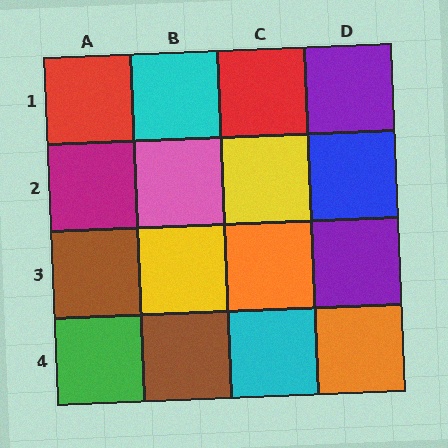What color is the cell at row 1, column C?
Red.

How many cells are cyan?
2 cells are cyan.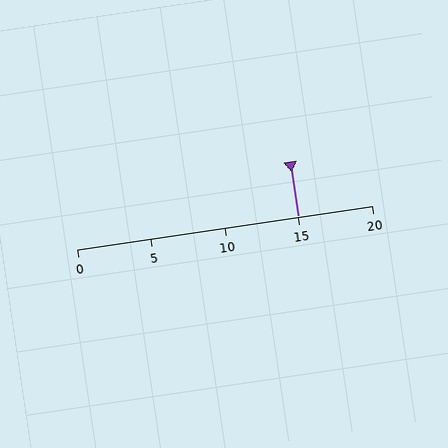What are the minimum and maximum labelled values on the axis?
The axis runs from 0 to 20.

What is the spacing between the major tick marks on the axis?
The major ticks are spaced 5 apart.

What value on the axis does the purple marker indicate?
The marker indicates approximately 15.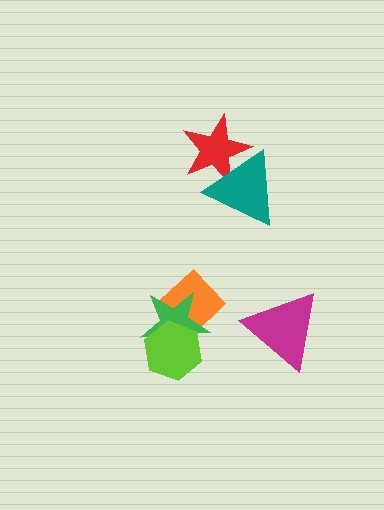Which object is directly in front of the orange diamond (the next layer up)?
The green star is directly in front of the orange diamond.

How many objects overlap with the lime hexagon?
2 objects overlap with the lime hexagon.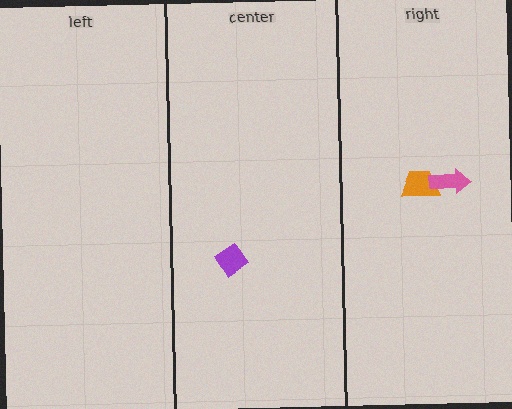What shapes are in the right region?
The orange trapezoid, the pink arrow.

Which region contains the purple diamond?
The center region.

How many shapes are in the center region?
1.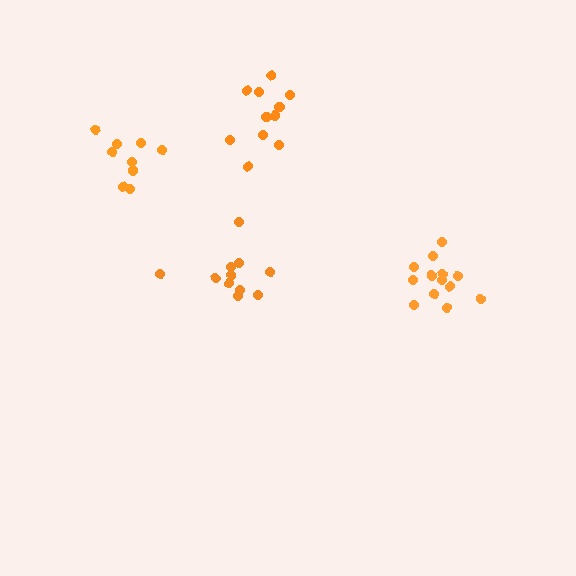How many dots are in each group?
Group 1: 10 dots, Group 2: 13 dots, Group 3: 11 dots, Group 4: 12 dots (46 total).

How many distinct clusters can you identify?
There are 4 distinct clusters.